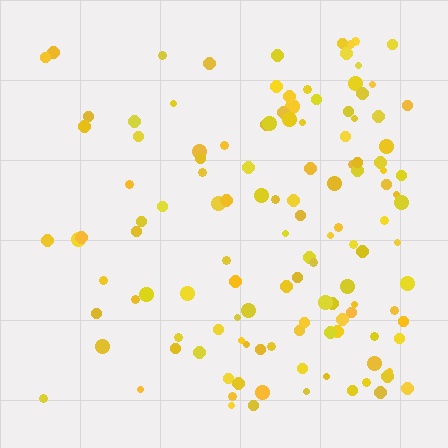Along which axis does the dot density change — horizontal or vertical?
Horizontal.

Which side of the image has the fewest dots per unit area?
The left.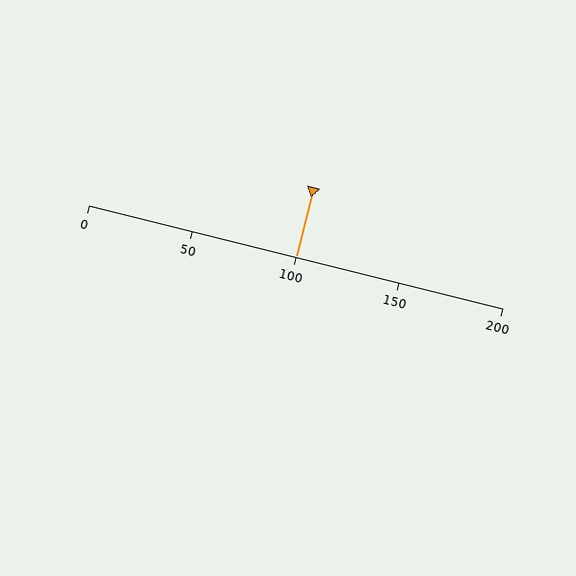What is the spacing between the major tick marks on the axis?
The major ticks are spaced 50 apart.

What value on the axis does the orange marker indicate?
The marker indicates approximately 100.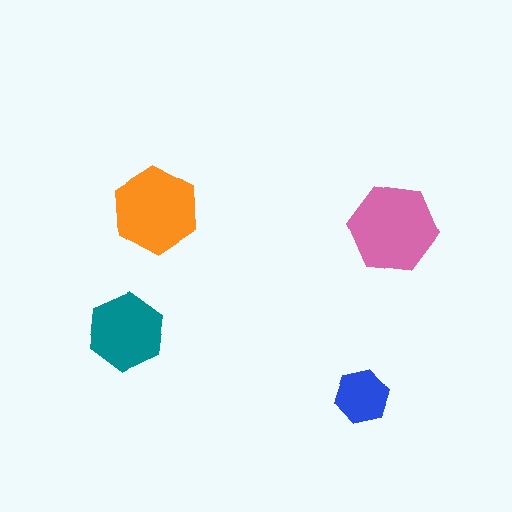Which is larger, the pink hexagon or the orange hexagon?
The pink one.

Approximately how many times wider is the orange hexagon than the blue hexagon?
About 1.5 times wider.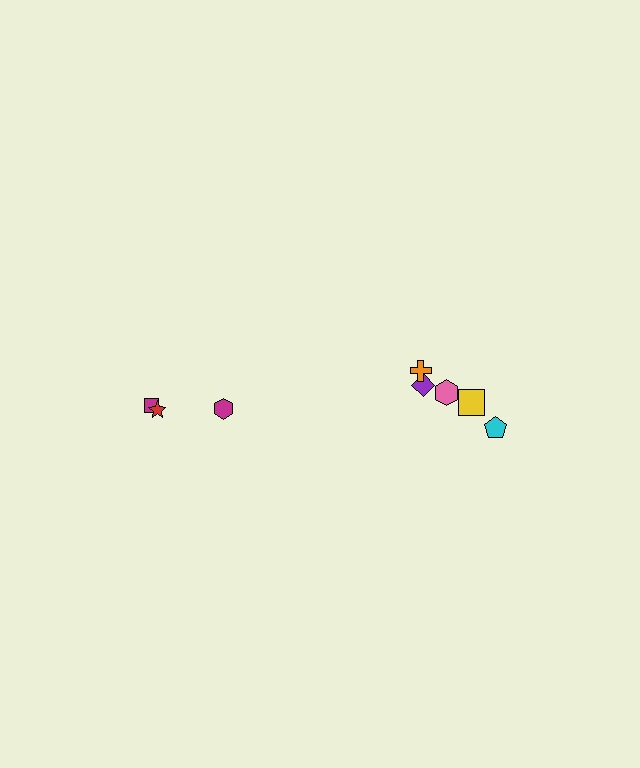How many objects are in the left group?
There are 3 objects.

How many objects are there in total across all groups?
There are 8 objects.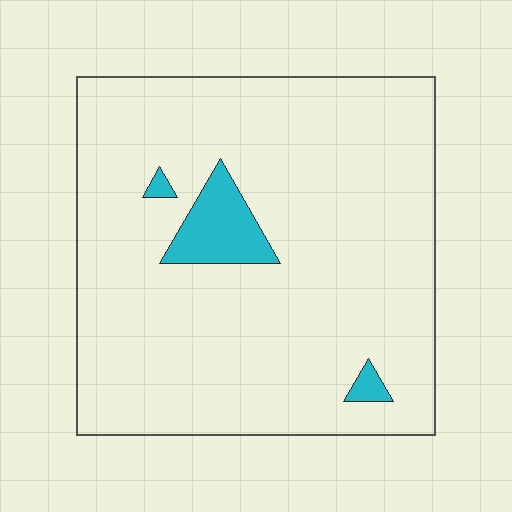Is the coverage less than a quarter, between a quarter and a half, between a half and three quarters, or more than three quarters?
Less than a quarter.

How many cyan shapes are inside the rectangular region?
3.